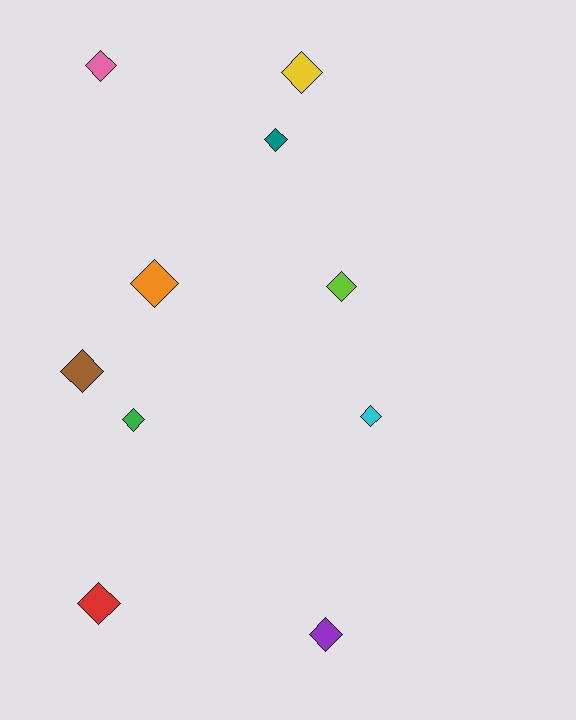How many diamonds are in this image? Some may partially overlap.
There are 10 diamonds.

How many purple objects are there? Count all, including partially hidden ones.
There is 1 purple object.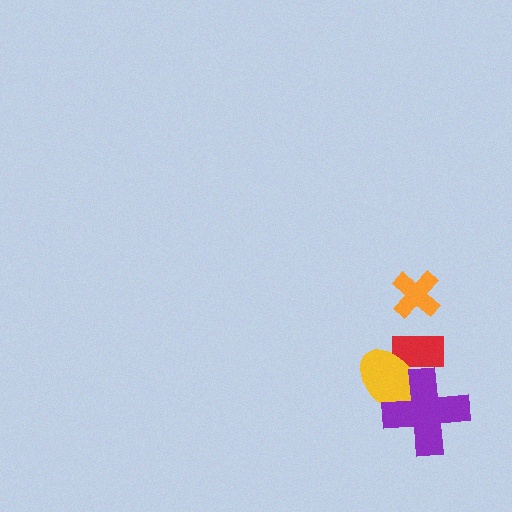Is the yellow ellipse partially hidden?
Yes, it is partially covered by another shape.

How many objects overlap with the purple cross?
2 objects overlap with the purple cross.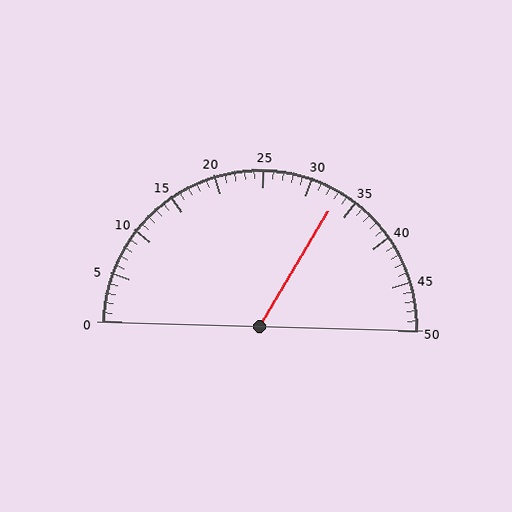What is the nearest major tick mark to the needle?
The nearest major tick mark is 35.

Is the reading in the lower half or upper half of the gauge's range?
The reading is in the upper half of the range (0 to 50).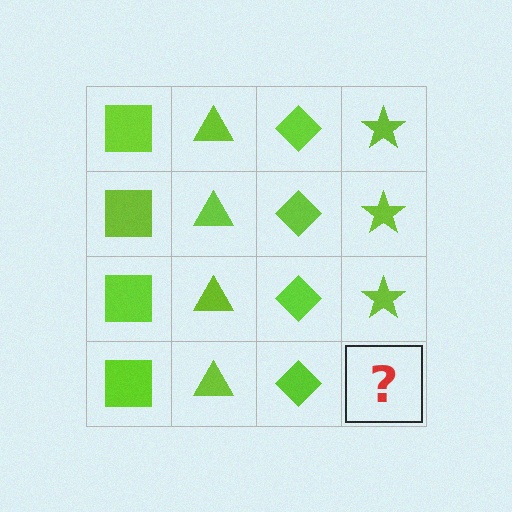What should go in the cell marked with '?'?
The missing cell should contain a lime star.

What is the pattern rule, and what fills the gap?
The rule is that each column has a consistent shape. The gap should be filled with a lime star.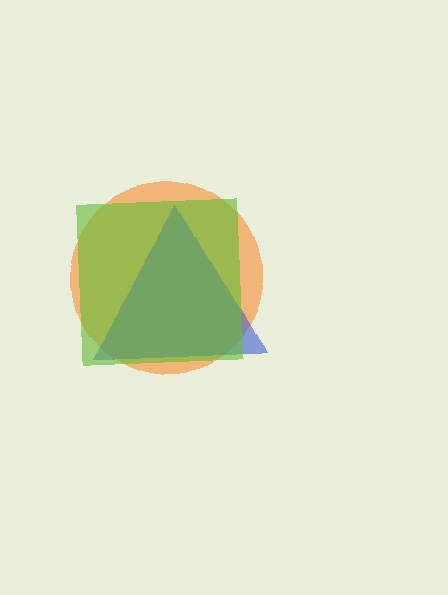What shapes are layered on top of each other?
The layered shapes are: an orange circle, a blue triangle, a lime square.